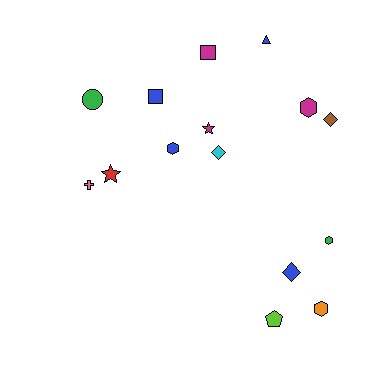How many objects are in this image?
There are 15 objects.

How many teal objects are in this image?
There are no teal objects.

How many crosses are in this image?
There is 1 cross.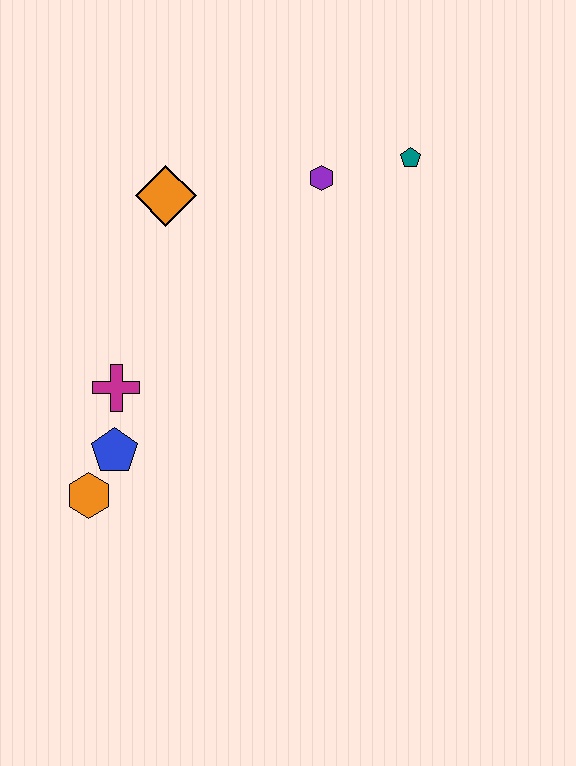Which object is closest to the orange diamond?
The purple hexagon is closest to the orange diamond.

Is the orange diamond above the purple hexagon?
No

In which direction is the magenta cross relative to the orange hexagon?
The magenta cross is above the orange hexagon.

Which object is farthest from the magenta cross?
The teal pentagon is farthest from the magenta cross.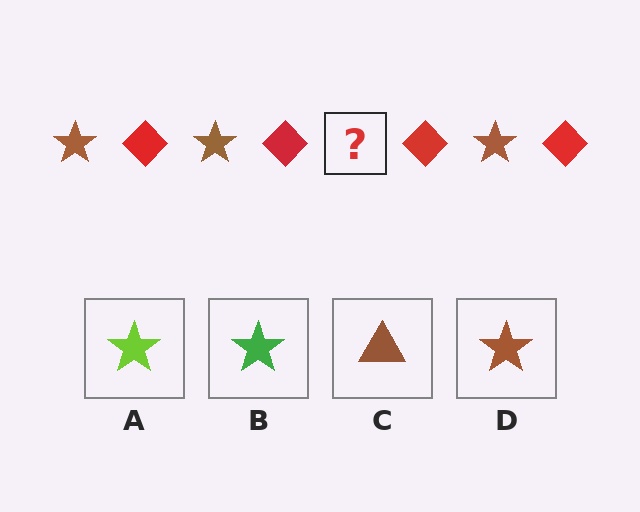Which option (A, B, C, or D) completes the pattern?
D.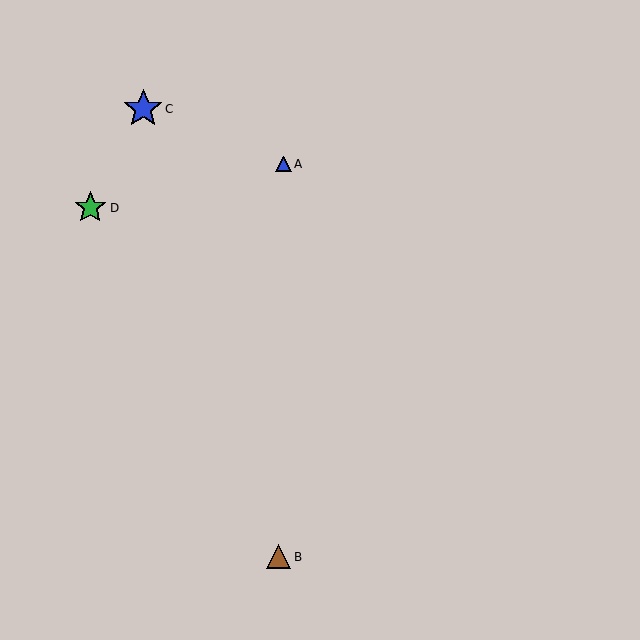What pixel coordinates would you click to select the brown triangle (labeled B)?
Click at (278, 557) to select the brown triangle B.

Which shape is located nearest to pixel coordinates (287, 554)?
The brown triangle (labeled B) at (278, 557) is nearest to that location.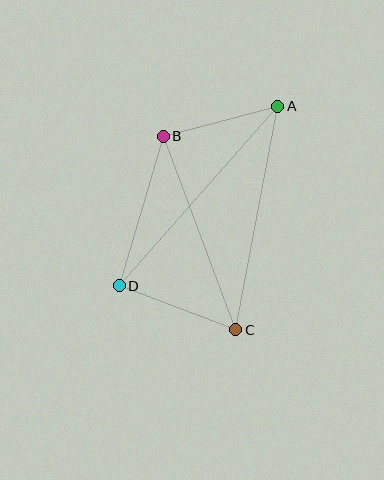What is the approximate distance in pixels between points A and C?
The distance between A and C is approximately 227 pixels.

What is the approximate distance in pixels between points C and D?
The distance between C and D is approximately 125 pixels.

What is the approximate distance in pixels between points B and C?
The distance between B and C is approximately 207 pixels.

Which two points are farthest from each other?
Points A and D are farthest from each other.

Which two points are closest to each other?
Points A and B are closest to each other.